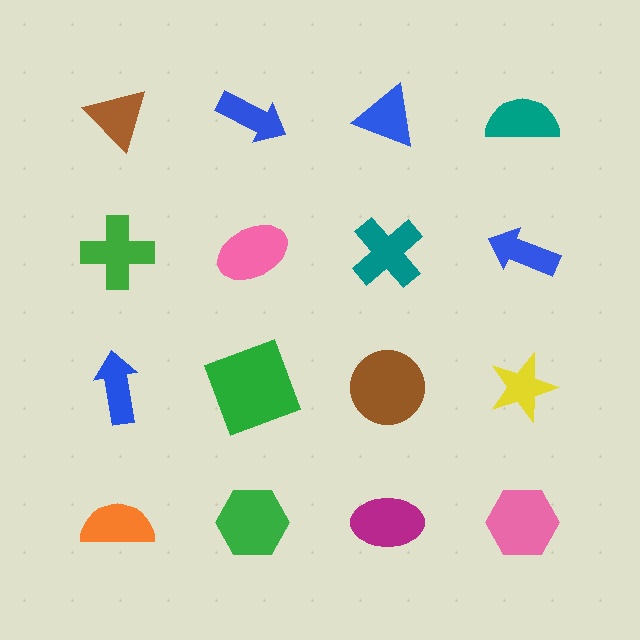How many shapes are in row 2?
4 shapes.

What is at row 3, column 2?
A green square.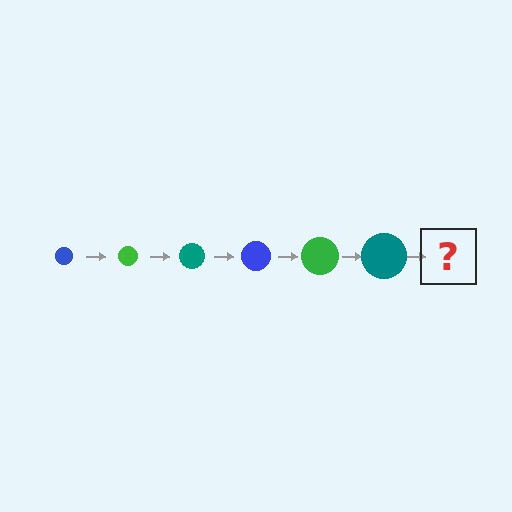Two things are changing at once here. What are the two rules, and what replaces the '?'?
The two rules are that the circle grows larger each step and the color cycles through blue, green, and teal. The '?' should be a blue circle, larger than the previous one.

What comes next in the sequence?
The next element should be a blue circle, larger than the previous one.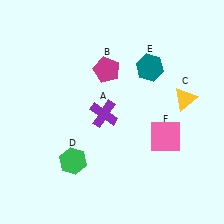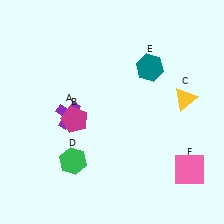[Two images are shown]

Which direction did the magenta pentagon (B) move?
The magenta pentagon (B) moved down.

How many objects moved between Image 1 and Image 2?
3 objects moved between the two images.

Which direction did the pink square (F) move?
The pink square (F) moved down.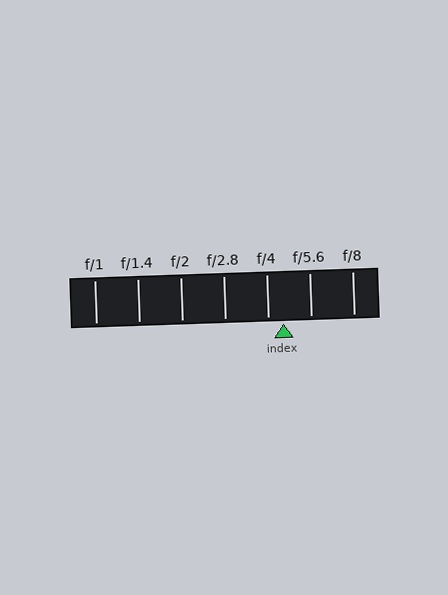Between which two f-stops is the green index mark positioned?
The index mark is between f/4 and f/5.6.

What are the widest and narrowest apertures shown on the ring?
The widest aperture shown is f/1 and the narrowest is f/8.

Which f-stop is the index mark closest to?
The index mark is closest to f/4.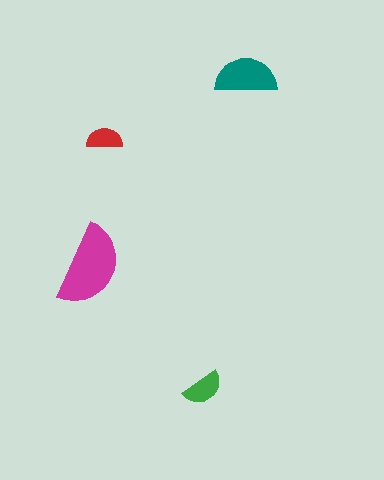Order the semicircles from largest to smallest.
the magenta one, the teal one, the green one, the red one.